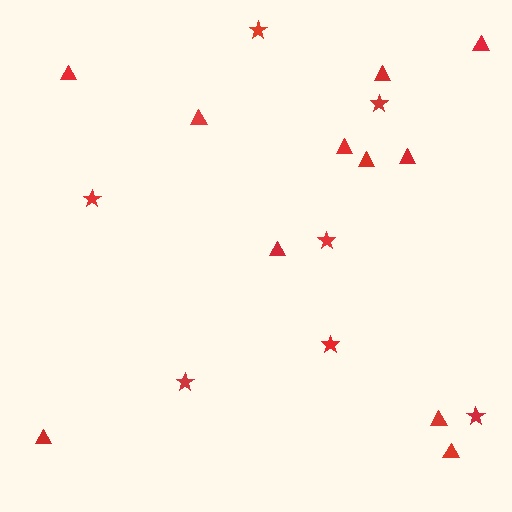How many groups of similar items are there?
There are 2 groups: one group of triangles (11) and one group of stars (7).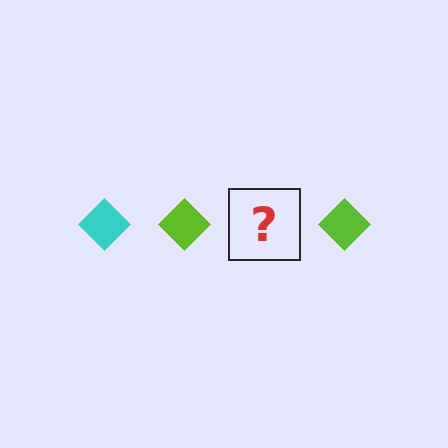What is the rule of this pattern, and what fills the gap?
The rule is that the pattern cycles through cyan, lime diamonds. The gap should be filled with a cyan diamond.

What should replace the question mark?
The question mark should be replaced with a cyan diamond.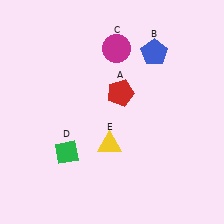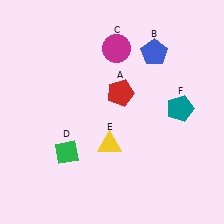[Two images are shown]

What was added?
A teal pentagon (F) was added in Image 2.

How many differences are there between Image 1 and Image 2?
There is 1 difference between the two images.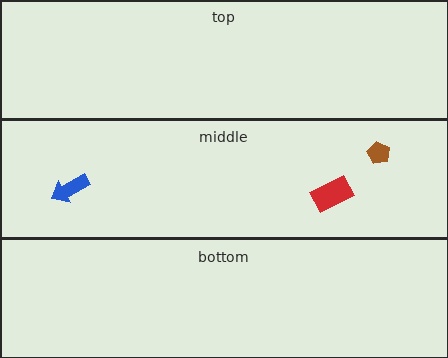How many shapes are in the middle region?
3.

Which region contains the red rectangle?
The middle region.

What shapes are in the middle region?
The brown pentagon, the red rectangle, the blue arrow.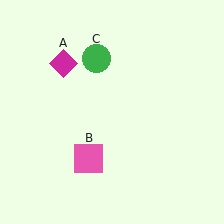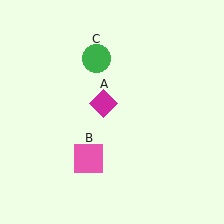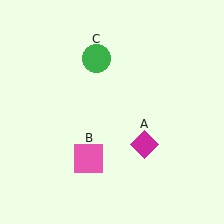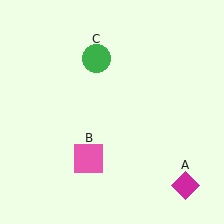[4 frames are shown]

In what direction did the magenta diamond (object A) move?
The magenta diamond (object A) moved down and to the right.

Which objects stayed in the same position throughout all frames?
Pink square (object B) and green circle (object C) remained stationary.